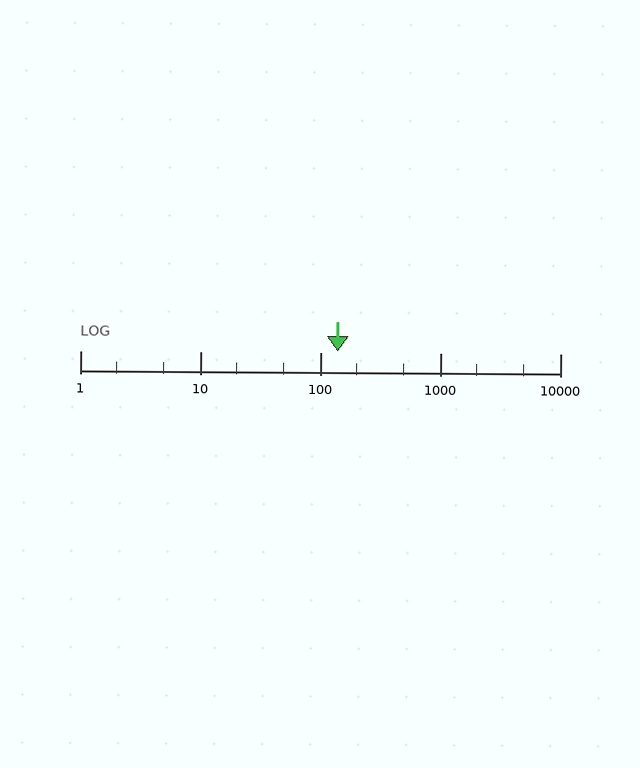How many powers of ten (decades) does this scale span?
The scale spans 4 decades, from 1 to 10000.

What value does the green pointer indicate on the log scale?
The pointer indicates approximately 140.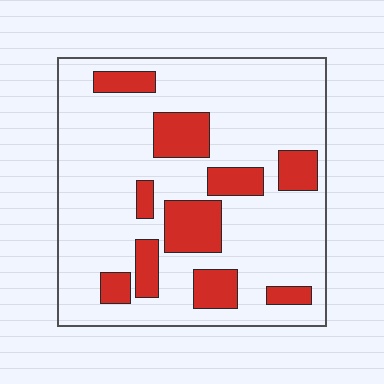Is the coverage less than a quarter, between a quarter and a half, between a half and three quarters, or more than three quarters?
Less than a quarter.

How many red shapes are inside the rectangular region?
10.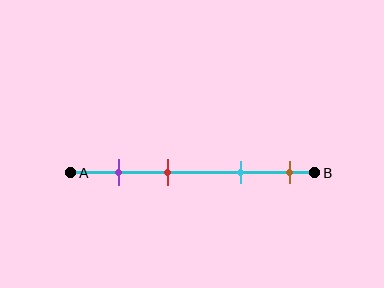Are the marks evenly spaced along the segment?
No, the marks are not evenly spaced.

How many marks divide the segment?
There are 4 marks dividing the segment.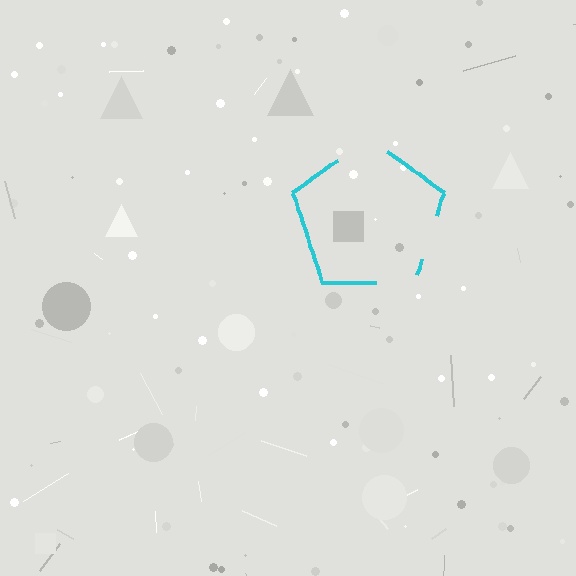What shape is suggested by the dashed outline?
The dashed outline suggests a pentagon.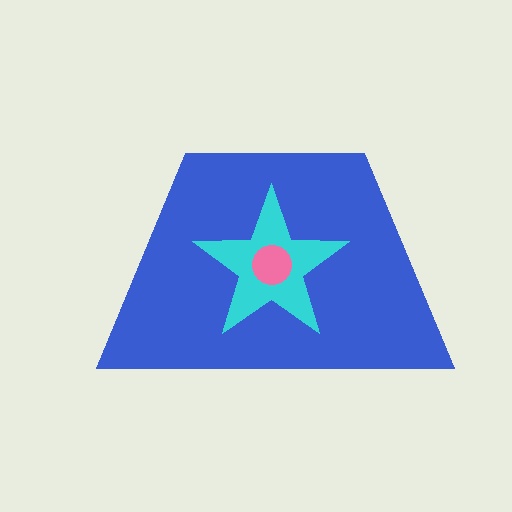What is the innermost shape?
The pink circle.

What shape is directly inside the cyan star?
The pink circle.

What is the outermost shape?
The blue trapezoid.